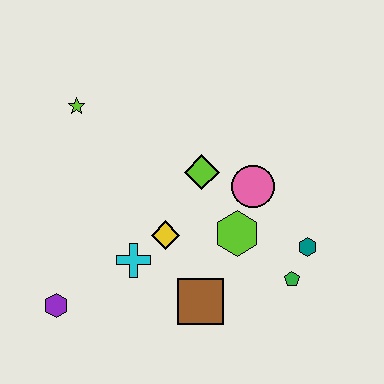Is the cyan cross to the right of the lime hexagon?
No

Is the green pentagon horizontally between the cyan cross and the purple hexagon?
No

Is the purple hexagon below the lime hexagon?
Yes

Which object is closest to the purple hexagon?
The cyan cross is closest to the purple hexagon.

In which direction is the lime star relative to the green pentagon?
The lime star is to the left of the green pentagon.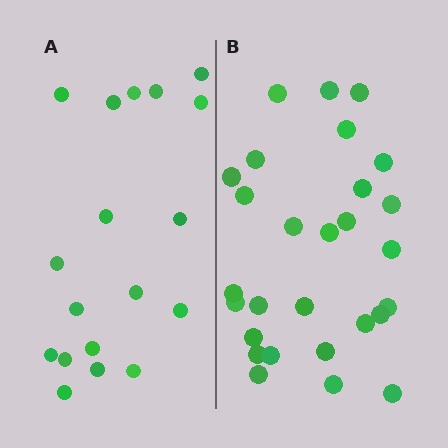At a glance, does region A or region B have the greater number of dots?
Region B (the right region) has more dots.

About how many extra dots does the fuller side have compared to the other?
Region B has roughly 10 or so more dots than region A.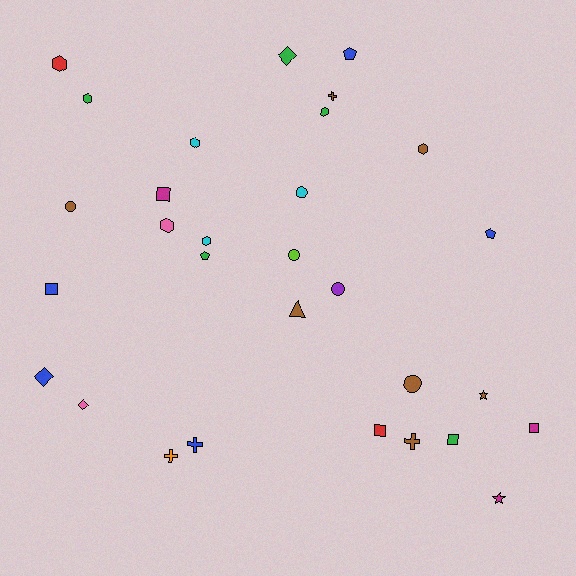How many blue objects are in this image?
There are 5 blue objects.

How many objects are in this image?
There are 30 objects.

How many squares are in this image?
There are 5 squares.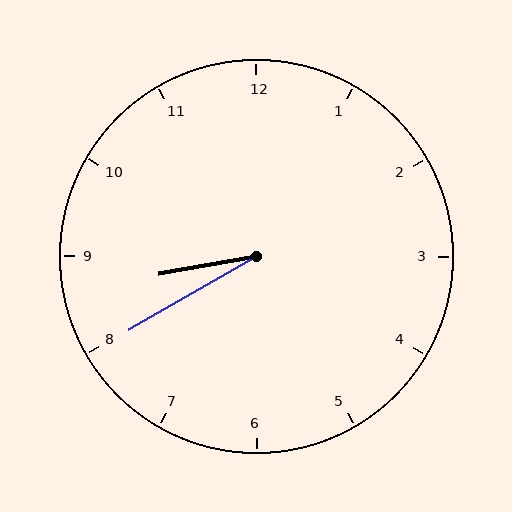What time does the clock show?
8:40.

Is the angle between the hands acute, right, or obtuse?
It is acute.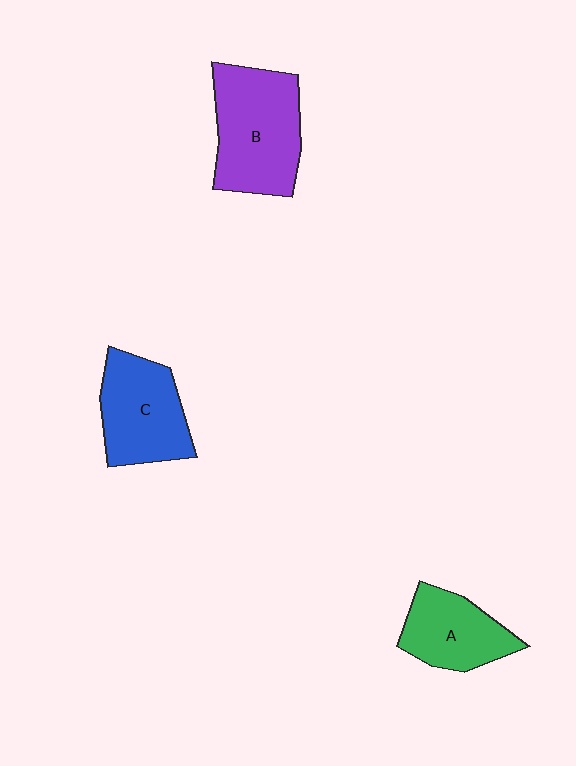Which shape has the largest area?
Shape B (purple).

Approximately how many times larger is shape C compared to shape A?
Approximately 1.2 times.